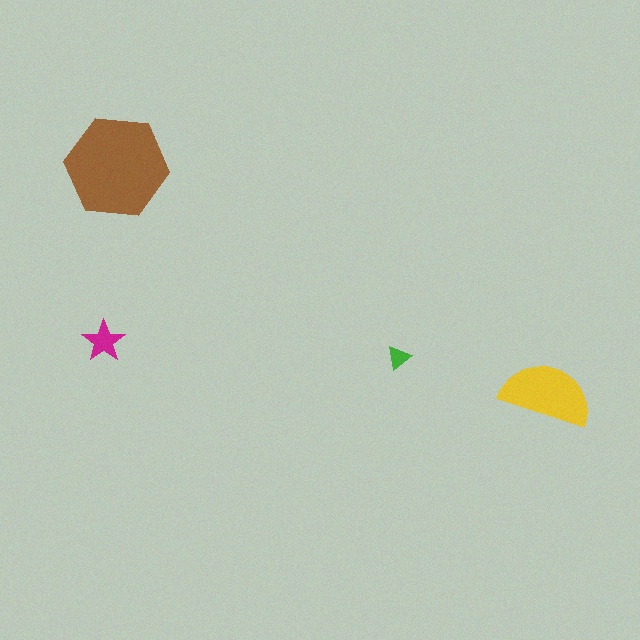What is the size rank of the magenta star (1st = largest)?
3rd.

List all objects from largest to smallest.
The brown hexagon, the yellow semicircle, the magenta star, the green triangle.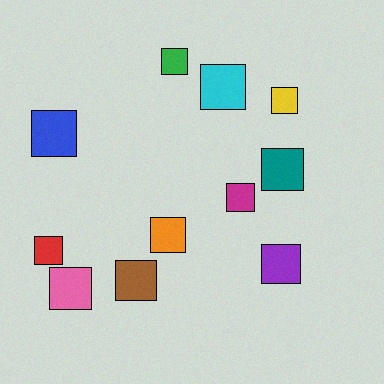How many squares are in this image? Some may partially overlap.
There are 11 squares.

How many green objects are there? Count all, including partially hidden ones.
There is 1 green object.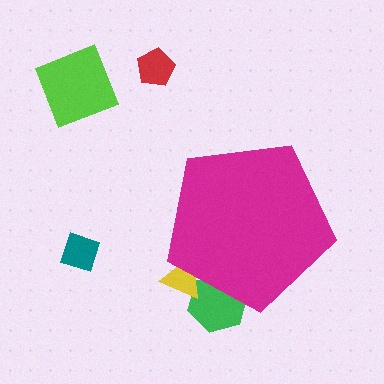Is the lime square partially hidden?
No, the lime square is fully visible.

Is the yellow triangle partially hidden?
Yes, the yellow triangle is partially hidden behind the magenta pentagon.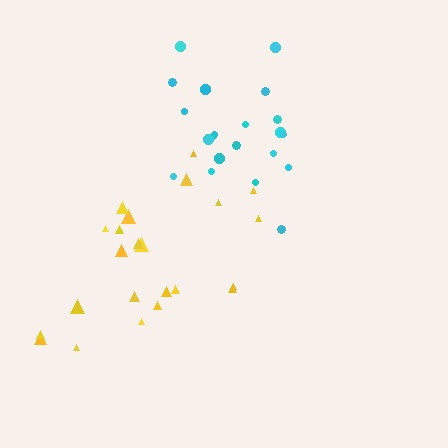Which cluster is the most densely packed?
Cyan.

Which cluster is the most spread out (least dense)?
Yellow.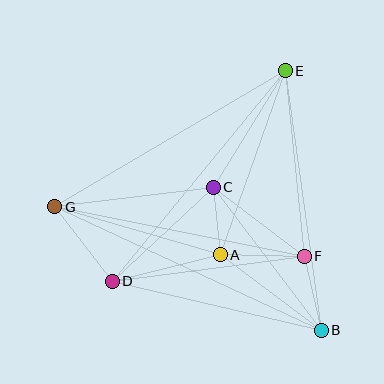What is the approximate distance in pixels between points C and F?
The distance between C and F is approximately 114 pixels.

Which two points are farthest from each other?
Points B and G are farthest from each other.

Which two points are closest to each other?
Points A and C are closest to each other.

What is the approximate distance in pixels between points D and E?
The distance between D and E is approximately 273 pixels.